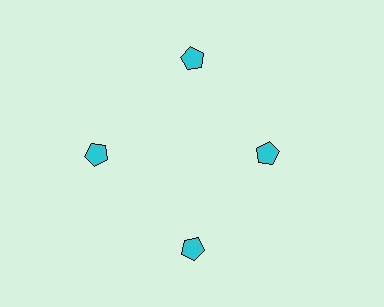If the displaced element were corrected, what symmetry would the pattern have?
It would have 4-fold rotational symmetry — the pattern would map onto itself every 90 degrees.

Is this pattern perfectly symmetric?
No. The 4 cyan pentagons are arranged in a ring, but one element near the 3 o'clock position is pulled inward toward the center, breaking the 4-fold rotational symmetry.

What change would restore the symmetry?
The symmetry would be restored by moving it outward, back onto the ring so that all 4 pentagons sit at equal angles and equal distance from the center.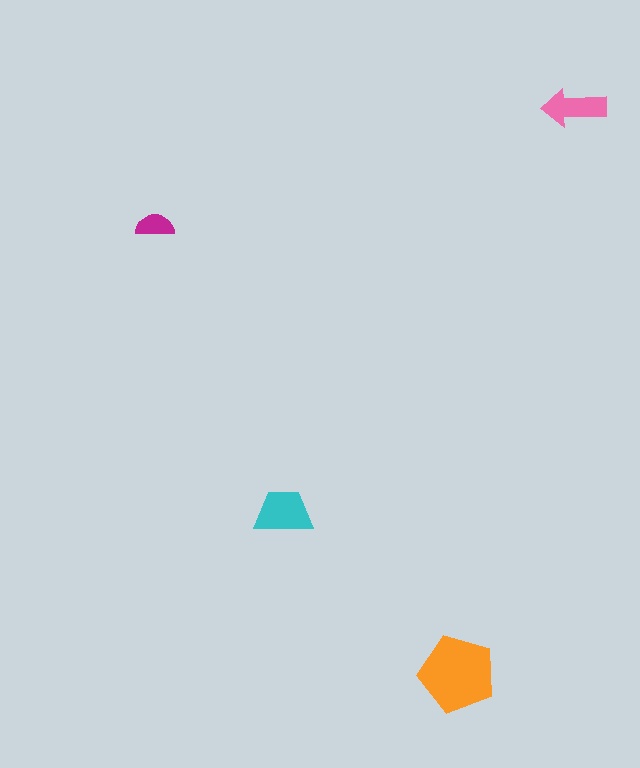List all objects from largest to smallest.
The orange pentagon, the cyan trapezoid, the pink arrow, the magenta semicircle.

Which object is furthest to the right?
The pink arrow is rightmost.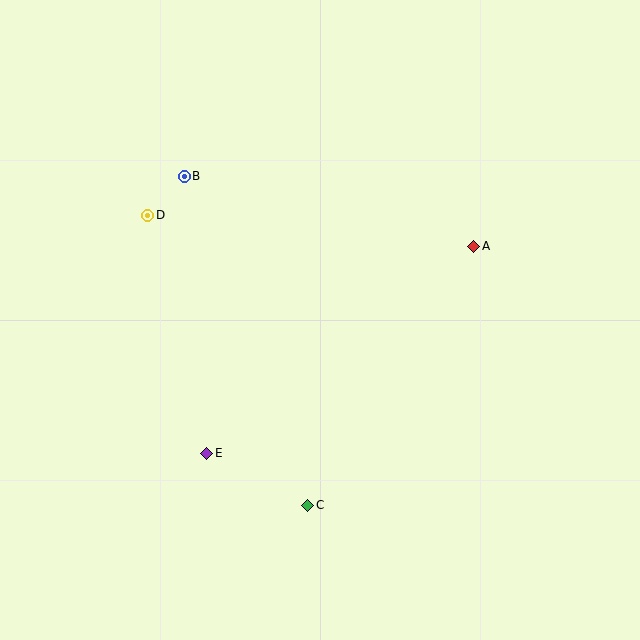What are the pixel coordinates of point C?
Point C is at (308, 505).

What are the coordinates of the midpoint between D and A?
The midpoint between D and A is at (311, 231).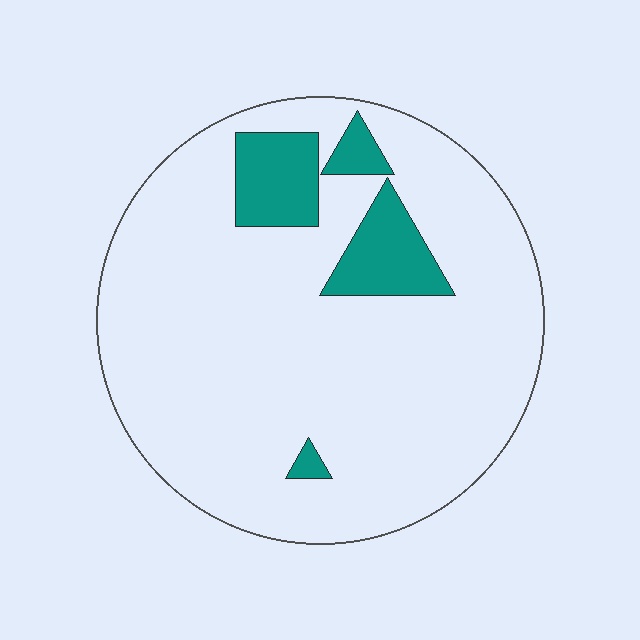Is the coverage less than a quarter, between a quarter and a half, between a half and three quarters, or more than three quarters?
Less than a quarter.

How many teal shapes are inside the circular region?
4.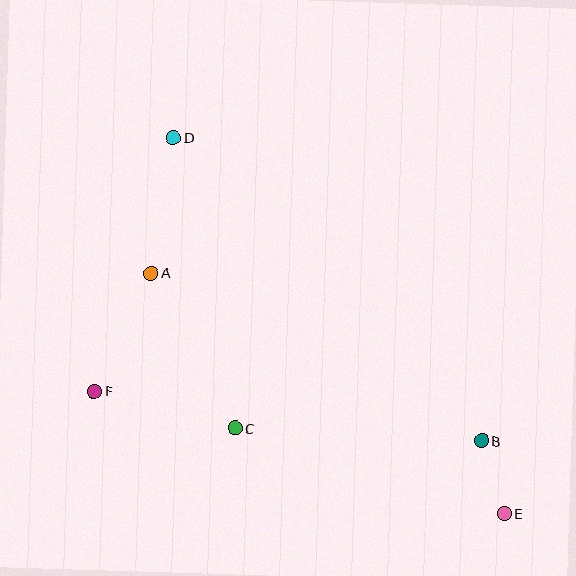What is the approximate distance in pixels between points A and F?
The distance between A and F is approximately 131 pixels.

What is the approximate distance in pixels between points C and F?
The distance between C and F is approximately 145 pixels.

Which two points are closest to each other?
Points B and E are closest to each other.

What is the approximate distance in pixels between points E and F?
The distance between E and F is approximately 428 pixels.